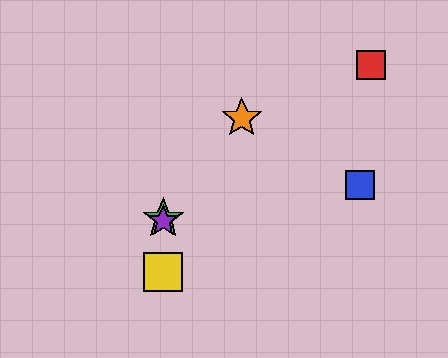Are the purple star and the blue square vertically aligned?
No, the purple star is at x≈163 and the blue square is at x≈360.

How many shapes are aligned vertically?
3 shapes (the green star, the yellow square, the purple star) are aligned vertically.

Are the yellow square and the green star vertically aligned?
Yes, both are at x≈163.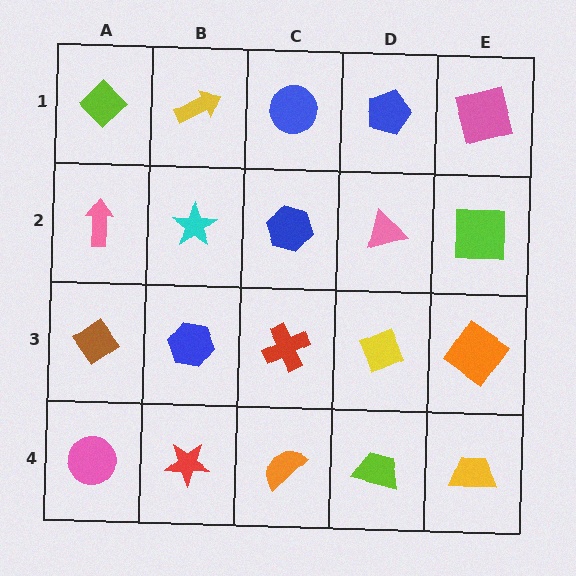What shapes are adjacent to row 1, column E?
A lime square (row 2, column E), a blue pentagon (row 1, column D).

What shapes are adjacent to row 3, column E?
A lime square (row 2, column E), a yellow trapezoid (row 4, column E), a yellow diamond (row 3, column D).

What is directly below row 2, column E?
An orange diamond.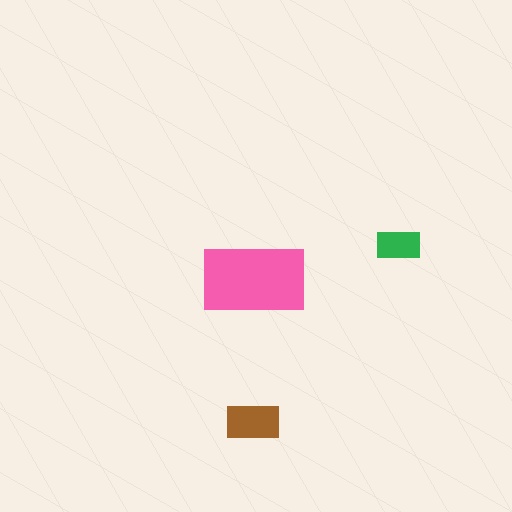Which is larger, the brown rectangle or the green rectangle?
The brown one.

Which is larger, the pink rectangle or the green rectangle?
The pink one.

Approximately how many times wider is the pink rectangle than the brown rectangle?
About 2 times wider.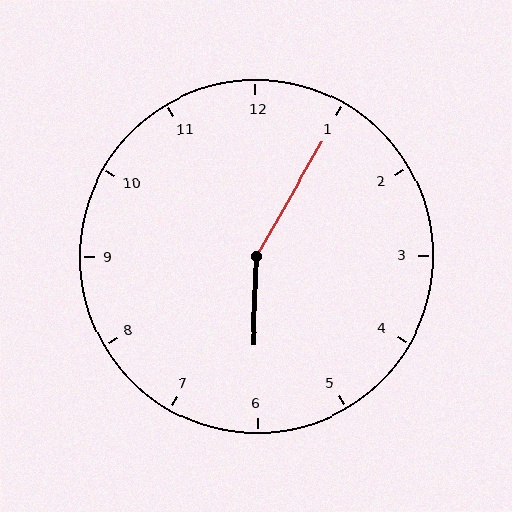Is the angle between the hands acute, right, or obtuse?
It is obtuse.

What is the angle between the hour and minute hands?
Approximately 152 degrees.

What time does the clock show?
6:05.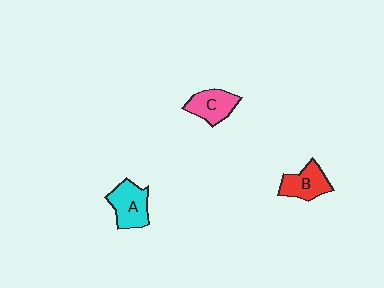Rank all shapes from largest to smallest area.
From largest to smallest: A (cyan), B (red), C (pink).